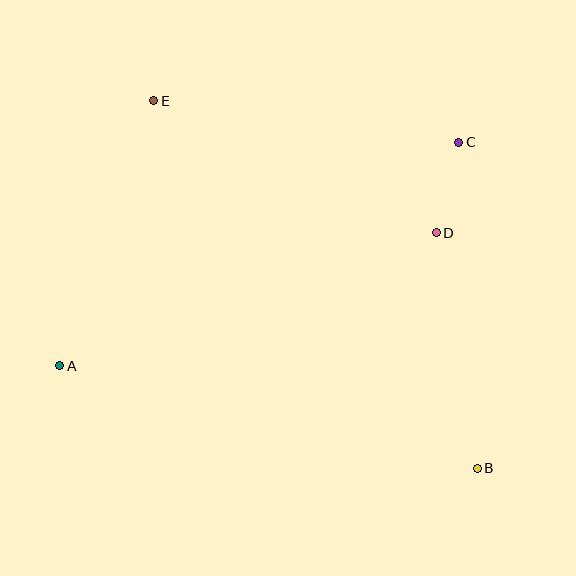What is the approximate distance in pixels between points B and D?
The distance between B and D is approximately 239 pixels.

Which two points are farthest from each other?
Points B and E are farthest from each other.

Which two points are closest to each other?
Points C and D are closest to each other.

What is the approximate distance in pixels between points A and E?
The distance between A and E is approximately 281 pixels.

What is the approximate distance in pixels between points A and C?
The distance between A and C is approximately 457 pixels.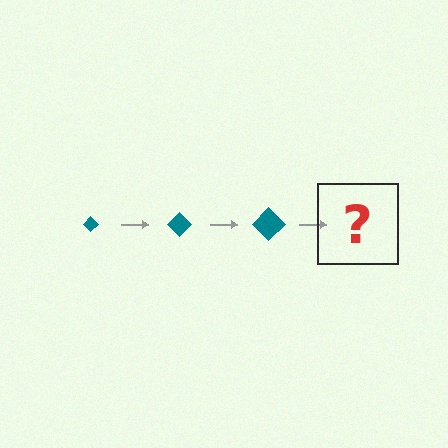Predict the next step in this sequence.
The next step is a teal diamond, larger than the previous one.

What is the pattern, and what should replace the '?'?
The pattern is that the diamond gets progressively larger each step. The '?' should be a teal diamond, larger than the previous one.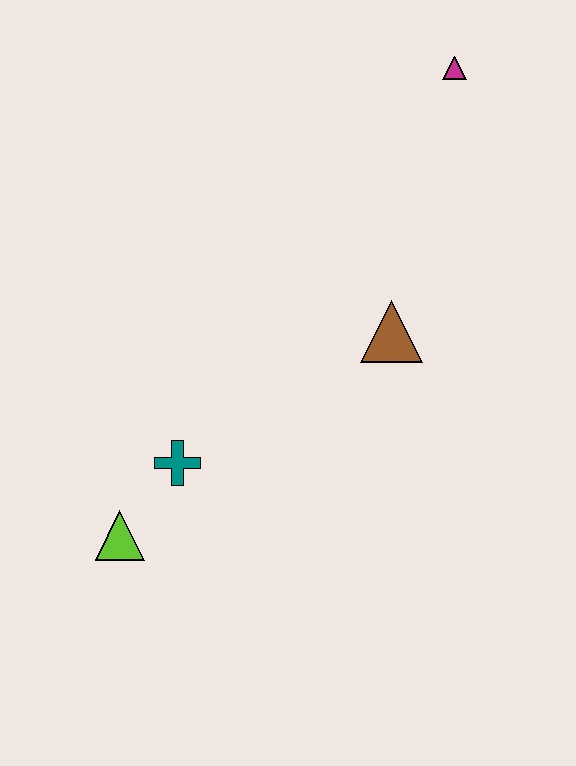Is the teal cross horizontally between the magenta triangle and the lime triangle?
Yes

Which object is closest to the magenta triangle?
The brown triangle is closest to the magenta triangle.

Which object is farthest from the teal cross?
The magenta triangle is farthest from the teal cross.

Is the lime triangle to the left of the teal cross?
Yes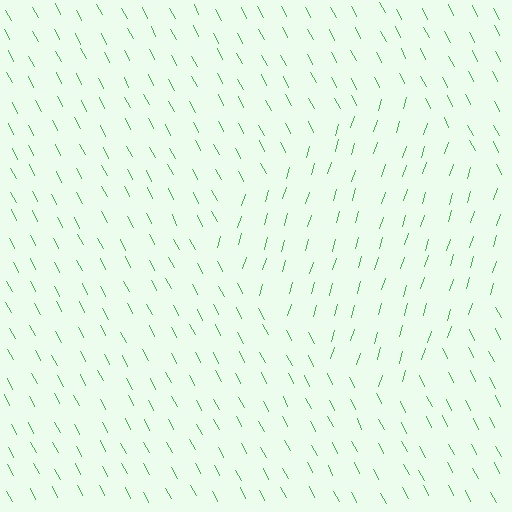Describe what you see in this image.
The image is filled with small green line segments. A diamond region in the image has lines oriented differently from the surrounding lines, creating a visible texture boundary.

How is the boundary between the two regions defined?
The boundary is defined purely by a change in line orientation (approximately 45 degrees difference). All lines are the same color and thickness.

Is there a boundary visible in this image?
Yes, there is a texture boundary formed by a change in line orientation.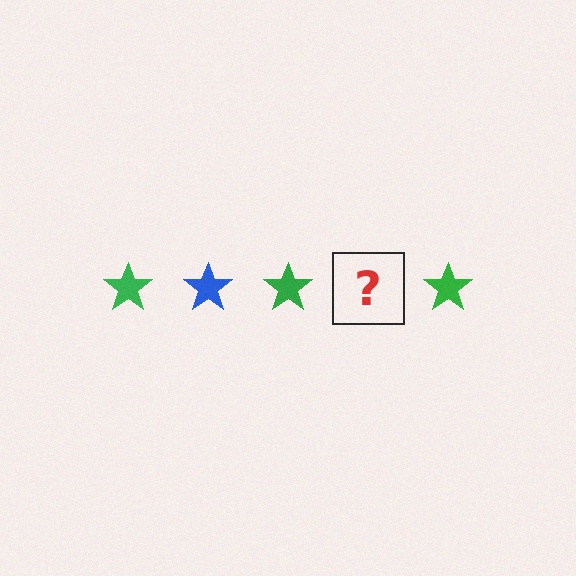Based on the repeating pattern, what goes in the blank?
The blank should be a blue star.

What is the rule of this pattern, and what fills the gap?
The rule is that the pattern cycles through green, blue stars. The gap should be filled with a blue star.